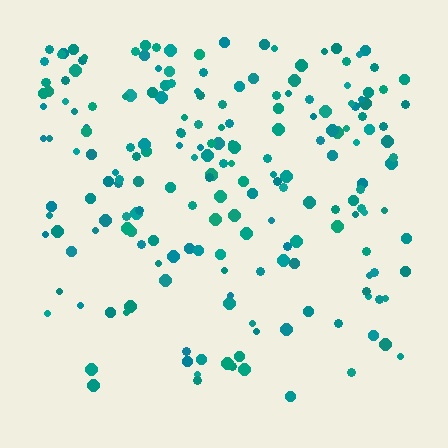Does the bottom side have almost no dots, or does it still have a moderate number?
Still a moderate number, just noticeably fewer than the top.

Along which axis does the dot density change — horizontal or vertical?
Vertical.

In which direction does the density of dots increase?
From bottom to top, with the top side densest.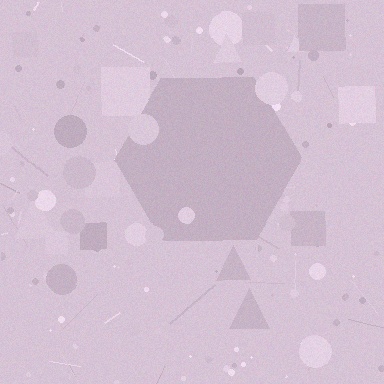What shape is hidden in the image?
A hexagon is hidden in the image.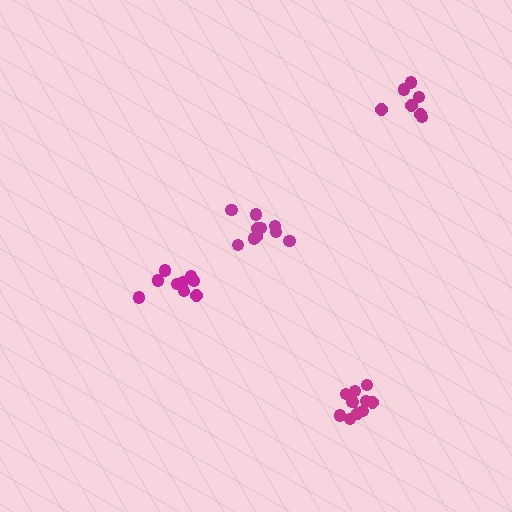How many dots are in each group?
Group 1: 9 dots, Group 2: 10 dots, Group 3: 10 dots, Group 4: 7 dots (36 total).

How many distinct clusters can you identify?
There are 4 distinct clusters.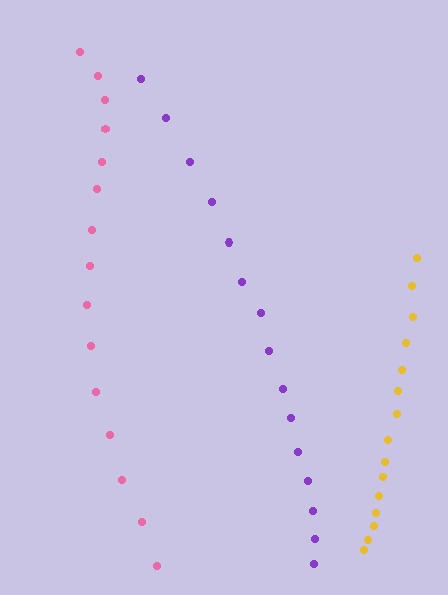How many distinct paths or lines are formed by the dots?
There are 3 distinct paths.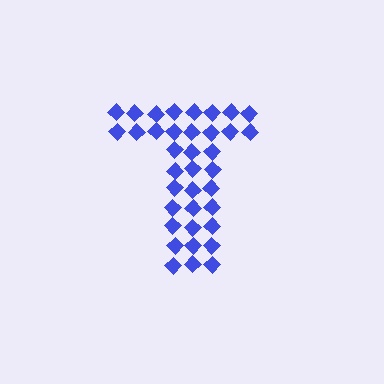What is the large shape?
The large shape is the letter T.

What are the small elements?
The small elements are diamonds.